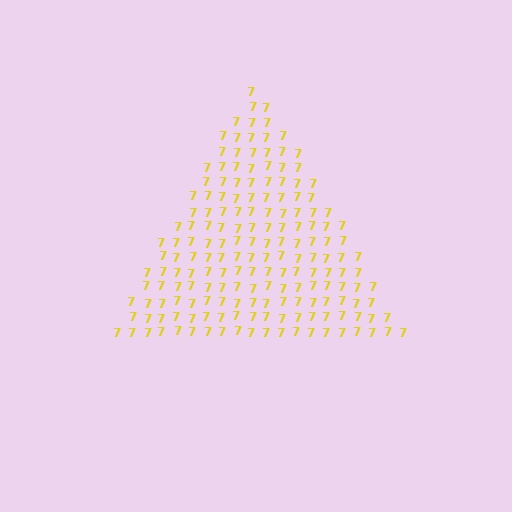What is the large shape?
The large shape is a triangle.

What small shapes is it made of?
It is made of small digit 7's.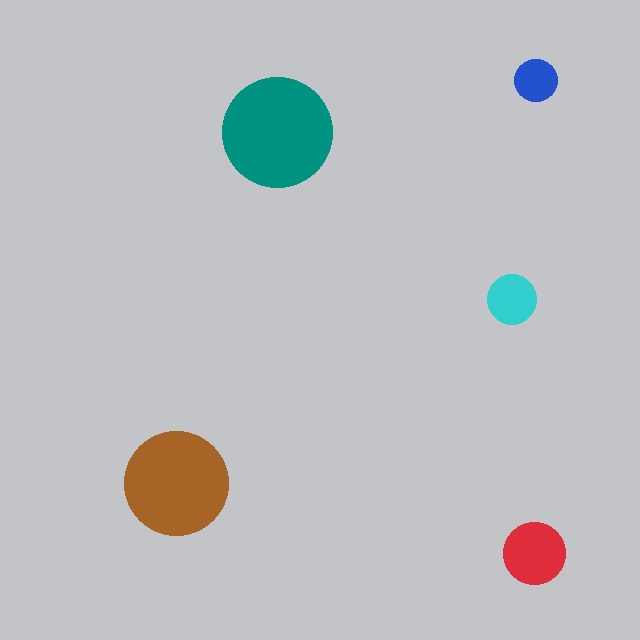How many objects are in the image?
There are 5 objects in the image.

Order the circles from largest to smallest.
the teal one, the brown one, the red one, the cyan one, the blue one.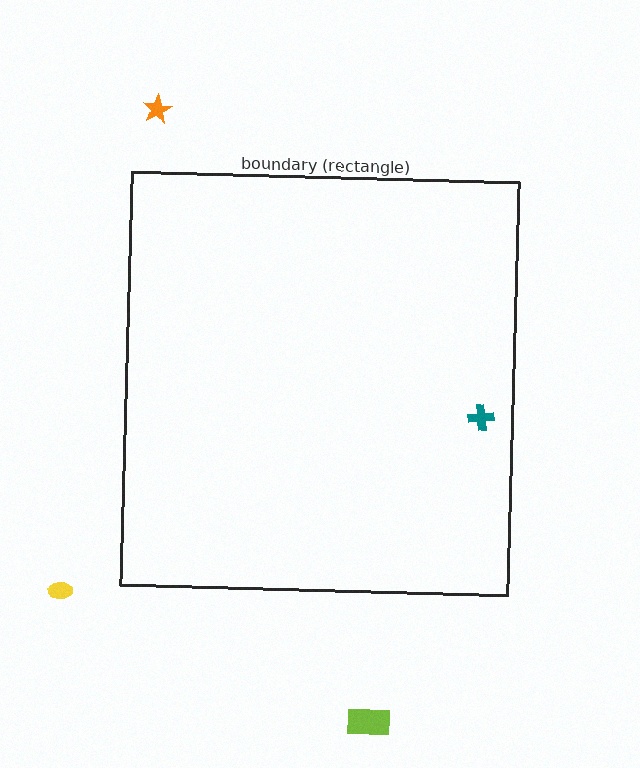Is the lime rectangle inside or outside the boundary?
Outside.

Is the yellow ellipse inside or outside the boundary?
Outside.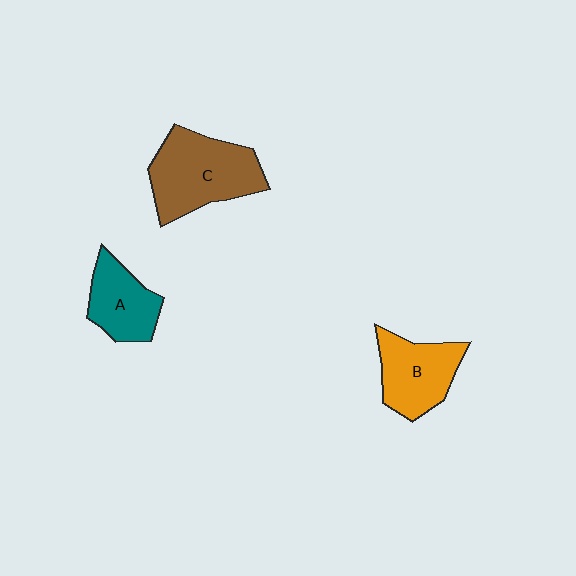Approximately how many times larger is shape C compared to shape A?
Approximately 1.6 times.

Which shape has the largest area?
Shape C (brown).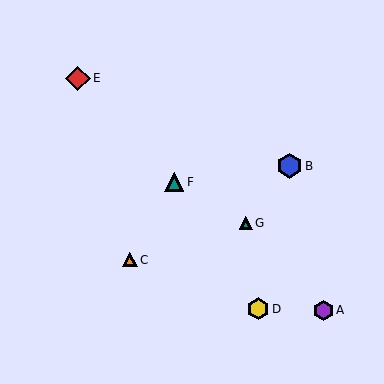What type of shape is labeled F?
Shape F is a teal triangle.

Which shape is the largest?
The blue hexagon (labeled B) is the largest.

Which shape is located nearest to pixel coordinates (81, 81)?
The red diamond (labeled E) at (78, 78) is nearest to that location.